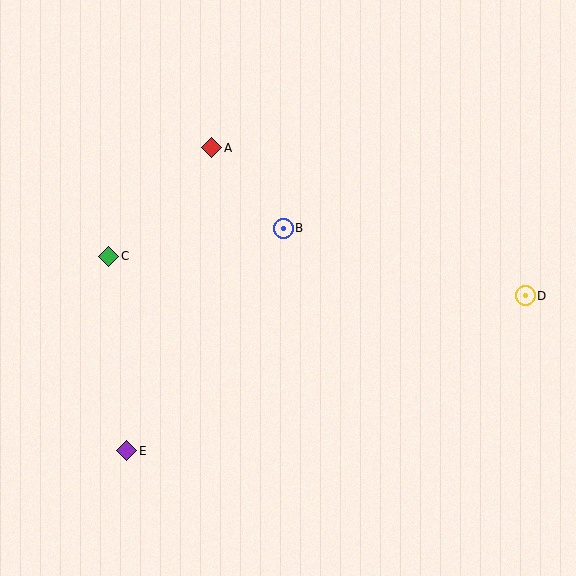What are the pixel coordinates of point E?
Point E is at (127, 451).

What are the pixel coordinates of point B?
Point B is at (283, 228).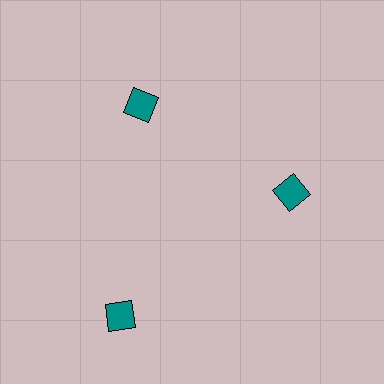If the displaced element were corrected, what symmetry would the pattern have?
It would have 3-fold rotational symmetry — the pattern would map onto itself every 120 degrees.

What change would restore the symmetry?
The symmetry would be restored by moving it inward, back onto the ring so that all 3 diamonds sit at equal angles and equal distance from the center.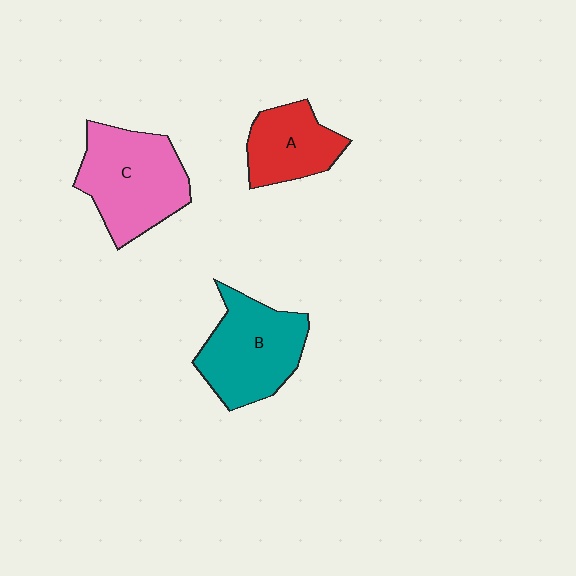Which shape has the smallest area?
Shape A (red).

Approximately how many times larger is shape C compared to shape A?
Approximately 1.6 times.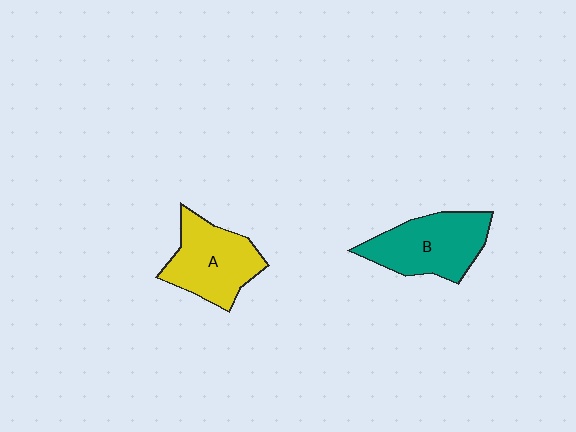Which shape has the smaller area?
Shape A (yellow).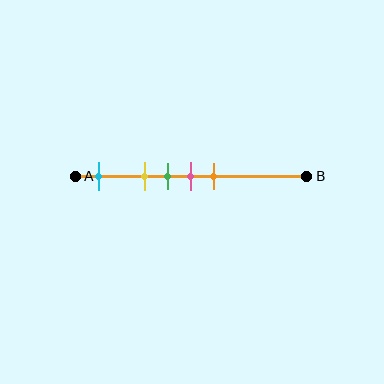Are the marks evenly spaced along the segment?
No, the marks are not evenly spaced.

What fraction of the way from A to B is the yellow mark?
The yellow mark is approximately 30% (0.3) of the way from A to B.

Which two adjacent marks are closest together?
The green and pink marks are the closest adjacent pair.